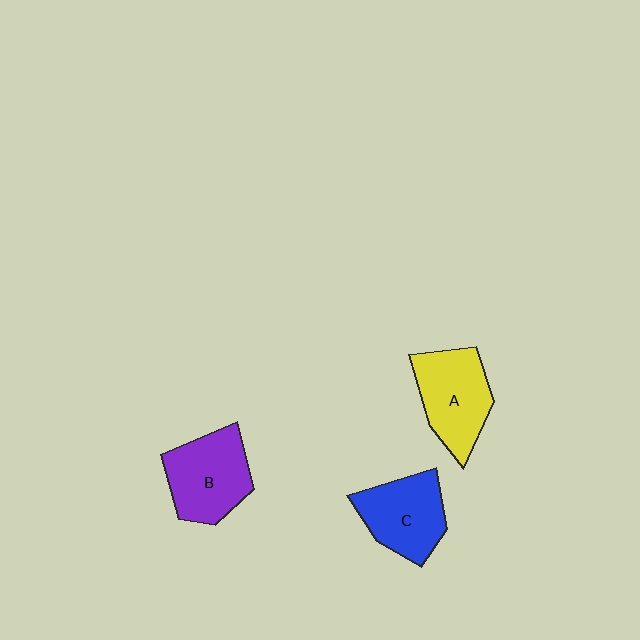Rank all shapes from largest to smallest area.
From largest to smallest: B (purple), A (yellow), C (blue).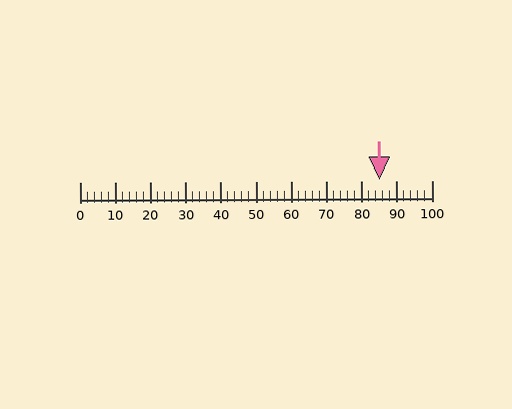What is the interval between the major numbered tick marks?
The major tick marks are spaced 10 units apart.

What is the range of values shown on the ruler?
The ruler shows values from 0 to 100.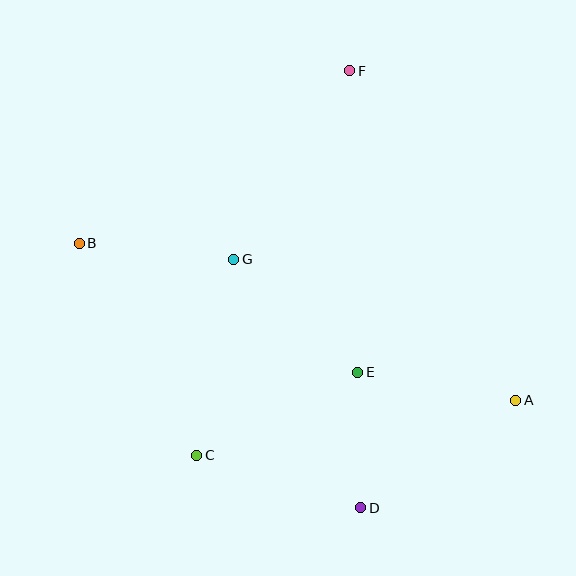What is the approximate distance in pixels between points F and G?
The distance between F and G is approximately 221 pixels.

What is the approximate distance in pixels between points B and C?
The distance between B and C is approximately 242 pixels.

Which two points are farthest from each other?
Points A and B are farthest from each other.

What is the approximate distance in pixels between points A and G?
The distance between A and G is approximately 315 pixels.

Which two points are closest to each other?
Points D and E are closest to each other.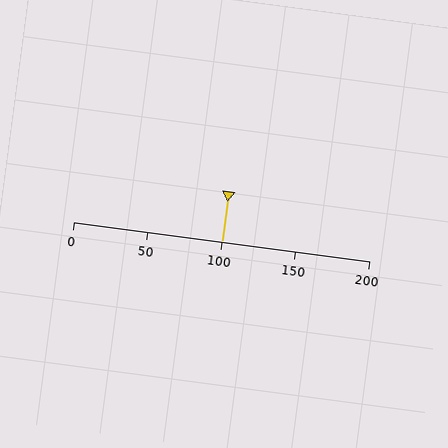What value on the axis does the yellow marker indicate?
The marker indicates approximately 100.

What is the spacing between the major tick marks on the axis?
The major ticks are spaced 50 apart.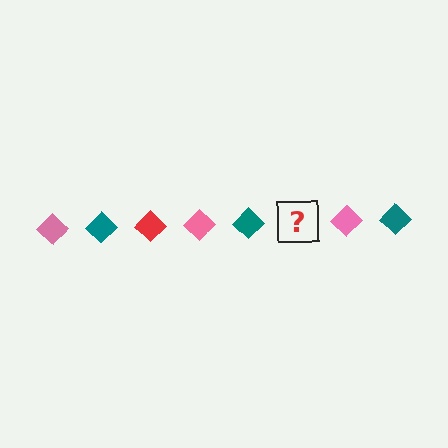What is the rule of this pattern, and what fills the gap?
The rule is that the pattern cycles through pink, teal, red diamonds. The gap should be filled with a red diamond.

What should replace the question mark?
The question mark should be replaced with a red diamond.